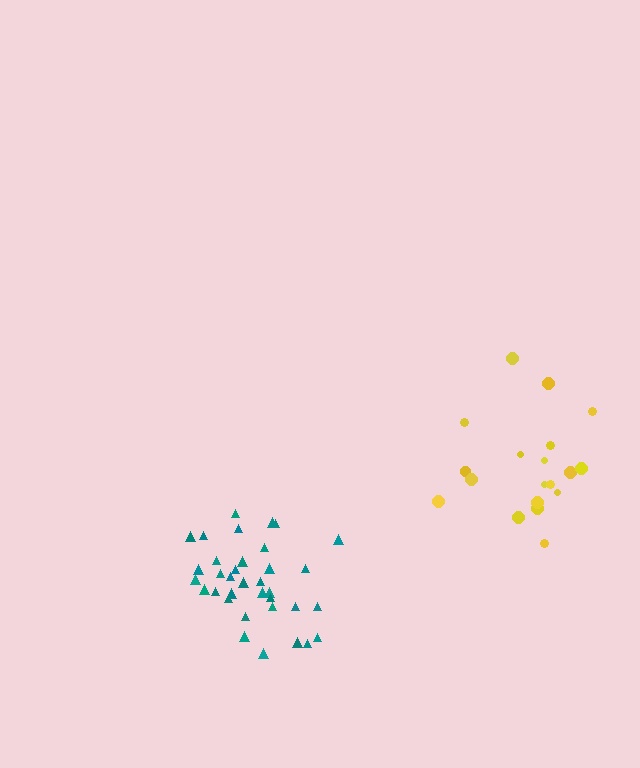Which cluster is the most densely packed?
Teal.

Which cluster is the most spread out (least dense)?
Yellow.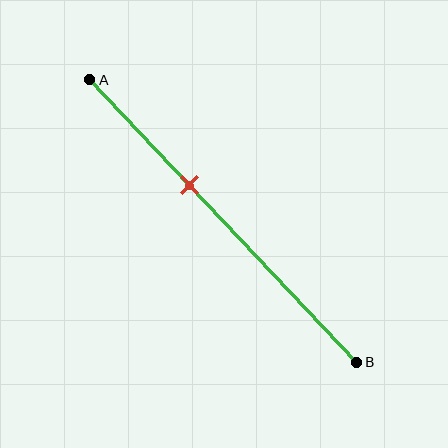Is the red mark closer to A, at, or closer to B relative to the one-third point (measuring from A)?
The red mark is closer to point B than the one-third point of segment AB.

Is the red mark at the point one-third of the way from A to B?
No, the mark is at about 35% from A, not at the 33% one-third point.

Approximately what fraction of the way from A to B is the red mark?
The red mark is approximately 35% of the way from A to B.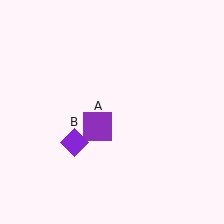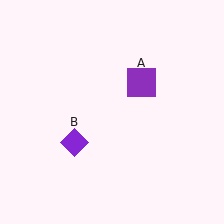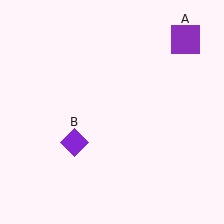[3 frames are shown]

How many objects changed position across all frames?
1 object changed position: purple square (object A).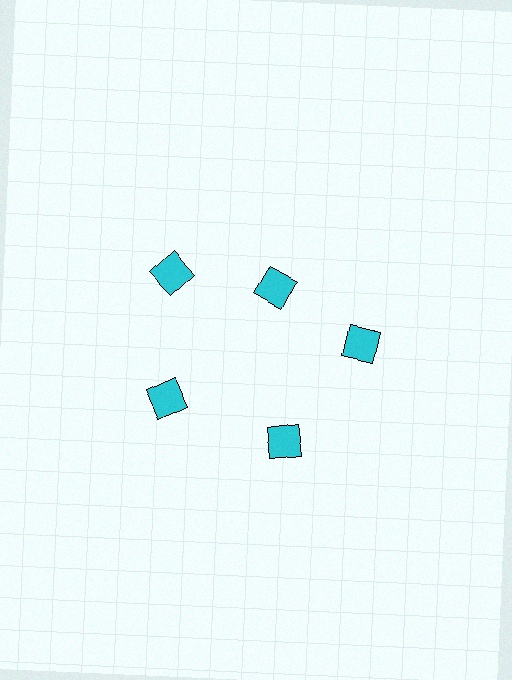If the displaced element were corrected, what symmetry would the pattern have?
It would have 5-fold rotational symmetry — the pattern would map onto itself every 72 degrees.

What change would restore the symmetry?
The symmetry would be restored by moving it outward, back onto the ring so that all 5 diamonds sit at equal angles and equal distance from the center.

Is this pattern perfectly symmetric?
No. The 5 cyan diamonds are arranged in a ring, but one element near the 1 o'clock position is pulled inward toward the center, breaking the 5-fold rotational symmetry.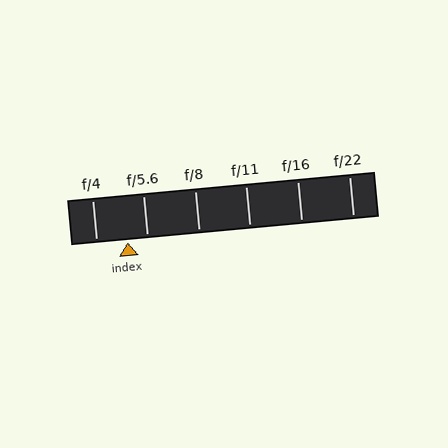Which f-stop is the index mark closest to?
The index mark is closest to f/5.6.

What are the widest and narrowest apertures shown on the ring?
The widest aperture shown is f/4 and the narrowest is f/22.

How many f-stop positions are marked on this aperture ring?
There are 6 f-stop positions marked.